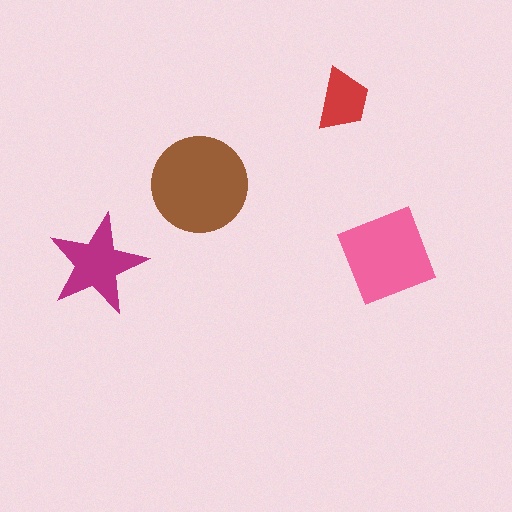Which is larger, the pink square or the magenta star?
The pink square.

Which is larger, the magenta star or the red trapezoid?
The magenta star.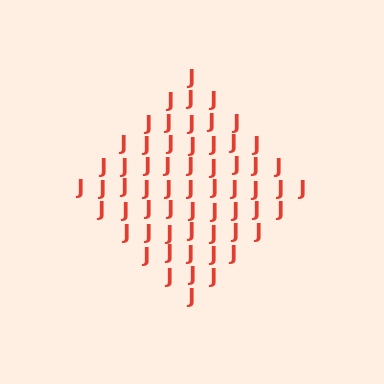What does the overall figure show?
The overall figure shows a diamond.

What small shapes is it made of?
It is made of small letter J's.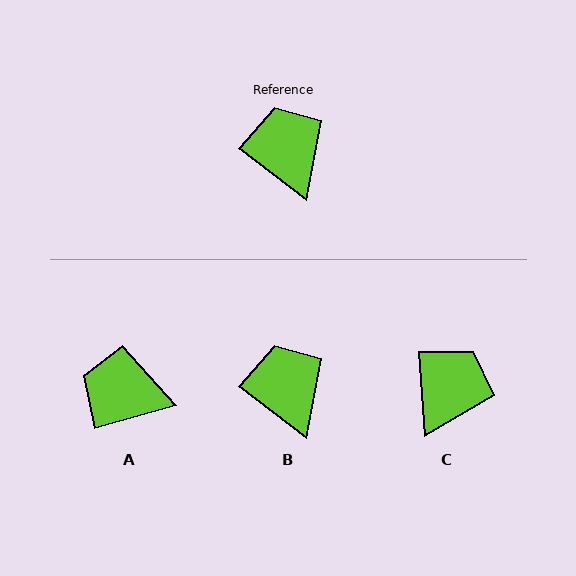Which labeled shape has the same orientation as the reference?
B.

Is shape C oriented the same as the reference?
No, it is off by about 49 degrees.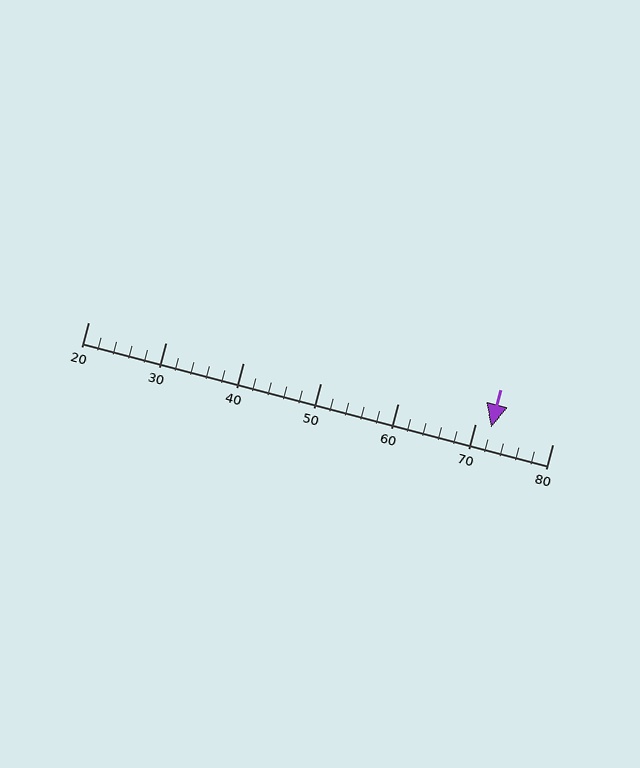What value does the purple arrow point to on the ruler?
The purple arrow points to approximately 72.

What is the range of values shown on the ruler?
The ruler shows values from 20 to 80.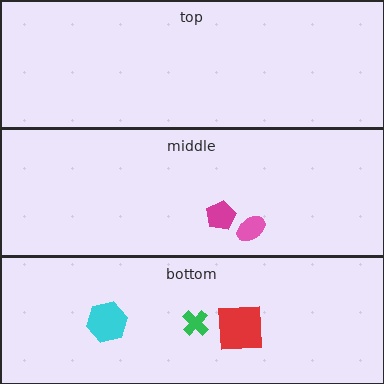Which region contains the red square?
The bottom region.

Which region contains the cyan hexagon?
The bottom region.